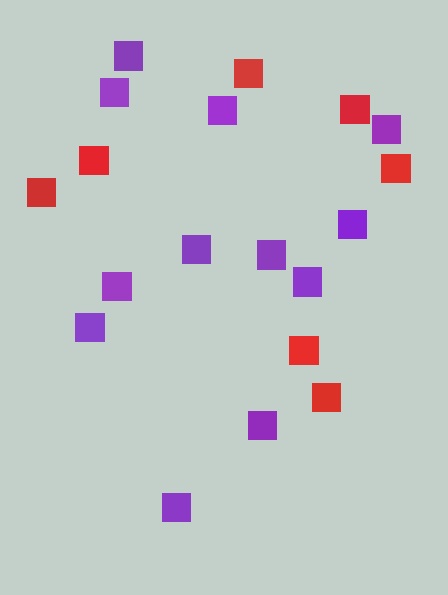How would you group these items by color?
There are 2 groups: one group of red squares (7) and one group of purple squares (12).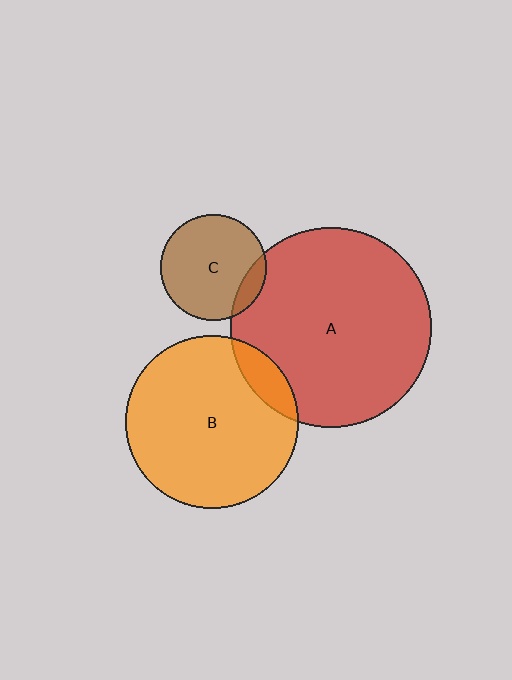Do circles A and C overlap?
Yes.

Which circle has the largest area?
Circle A (red).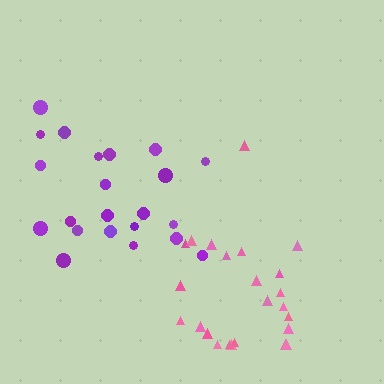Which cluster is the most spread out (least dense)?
Purple.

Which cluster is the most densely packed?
Pink.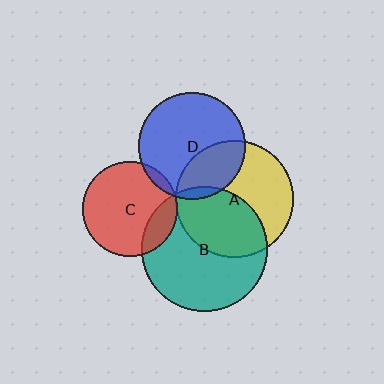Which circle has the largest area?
Circle B (teal).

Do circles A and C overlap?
Yes.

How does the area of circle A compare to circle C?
Approximately 1.5 times.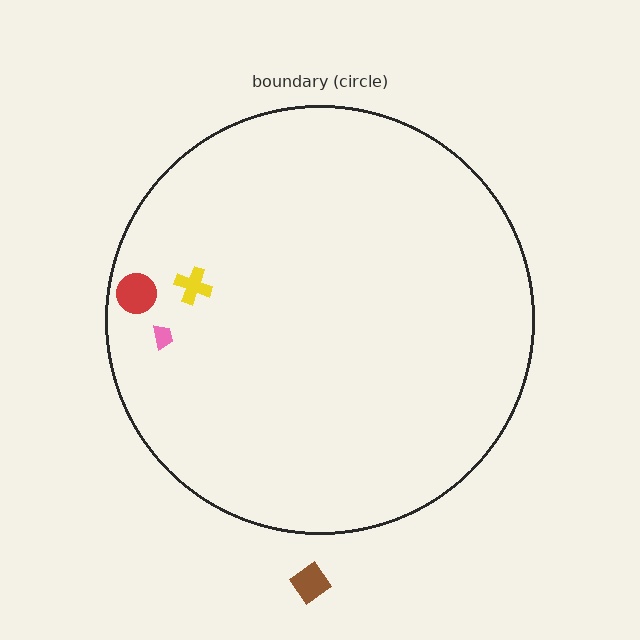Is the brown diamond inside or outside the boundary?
Outside.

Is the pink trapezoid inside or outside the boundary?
Inside.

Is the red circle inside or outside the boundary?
Inside.